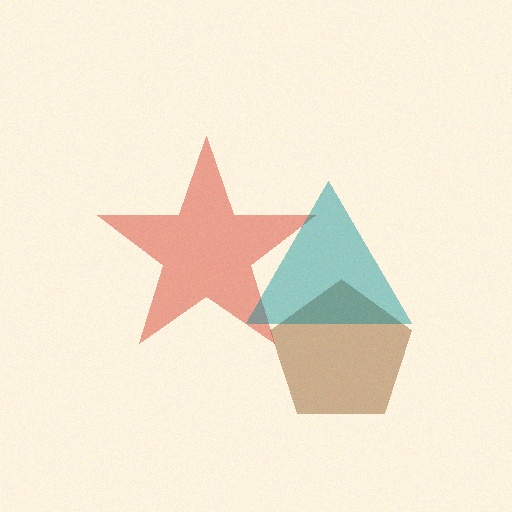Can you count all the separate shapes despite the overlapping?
Yes, there are 3 separate shapes.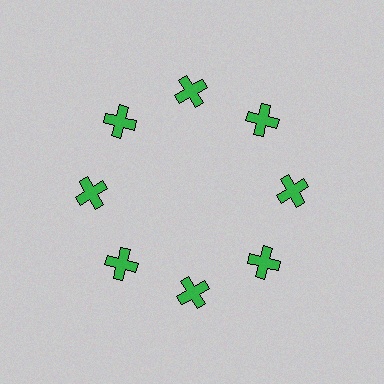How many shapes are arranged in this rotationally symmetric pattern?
There are 8 shapes, arranged in 8 groups of 1.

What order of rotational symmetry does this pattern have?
This pattern has 8-fold rotational symmetry.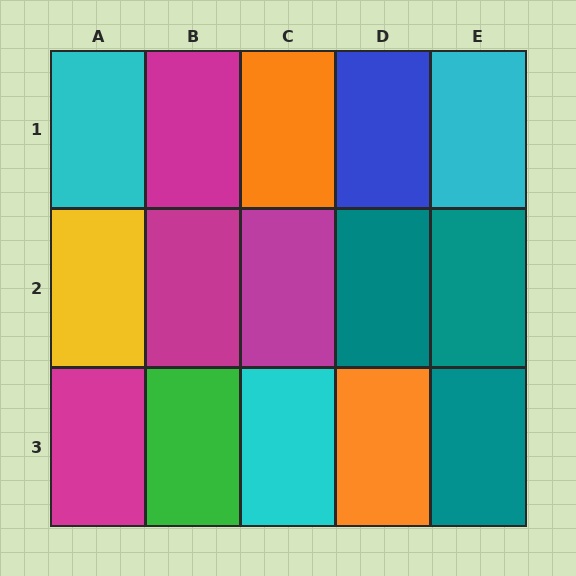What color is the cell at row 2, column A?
Yellow.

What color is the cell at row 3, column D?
Orange.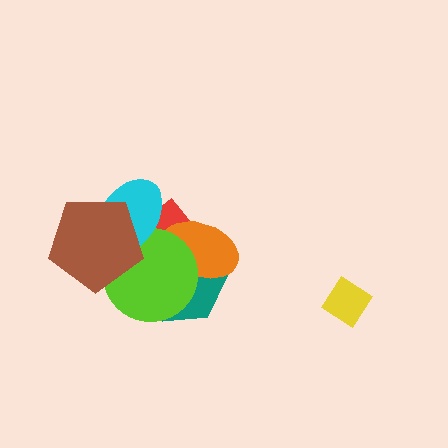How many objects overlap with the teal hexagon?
3 objects overlap with the teal hexagon.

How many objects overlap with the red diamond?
5 objects overlap with the red diamond.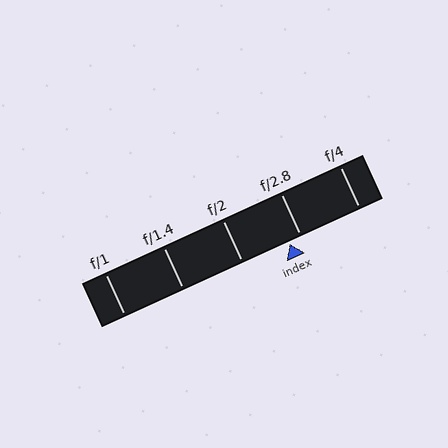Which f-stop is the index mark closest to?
The index mark is closest to f/2.8.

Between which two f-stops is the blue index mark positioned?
The index mark is between f/2 and f/2.8.